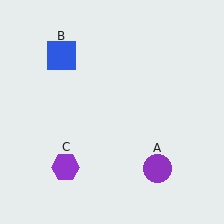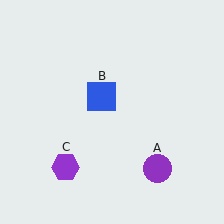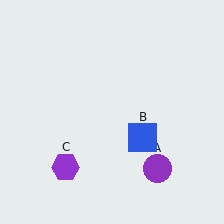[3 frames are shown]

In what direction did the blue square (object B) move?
The blue square (object B) moved down and to the right.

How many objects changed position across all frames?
1 object changed position: blue square (object B).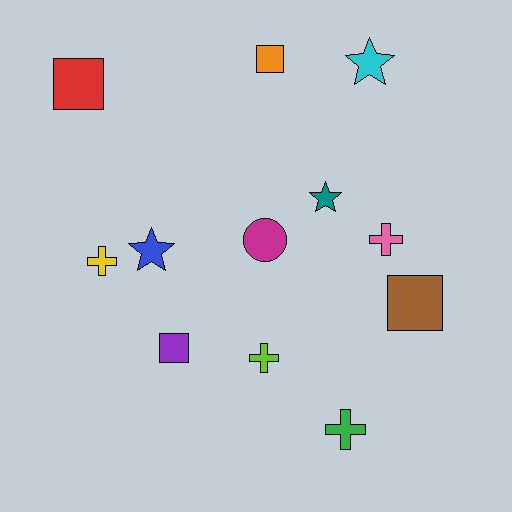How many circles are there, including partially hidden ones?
There is 1 circle.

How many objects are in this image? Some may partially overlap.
There are 12 objects.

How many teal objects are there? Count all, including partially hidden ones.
There is 1 teal object.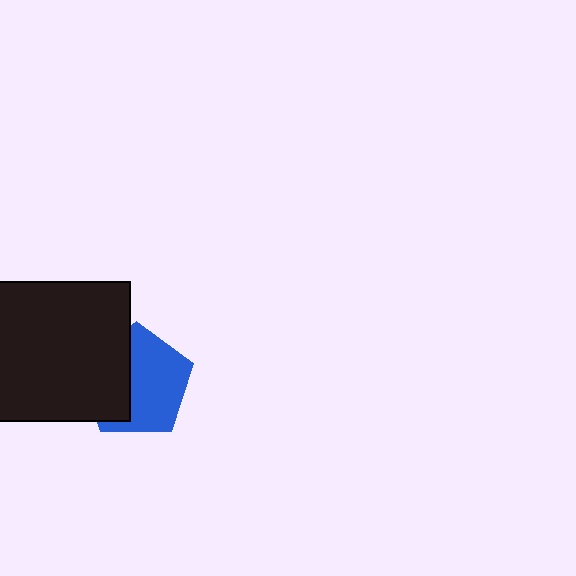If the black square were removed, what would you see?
You would see the complete blue pentagon.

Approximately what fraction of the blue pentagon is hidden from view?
Roughly 41% of the blue pentagon is hidden behind the black square.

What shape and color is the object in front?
The object in front is a black square.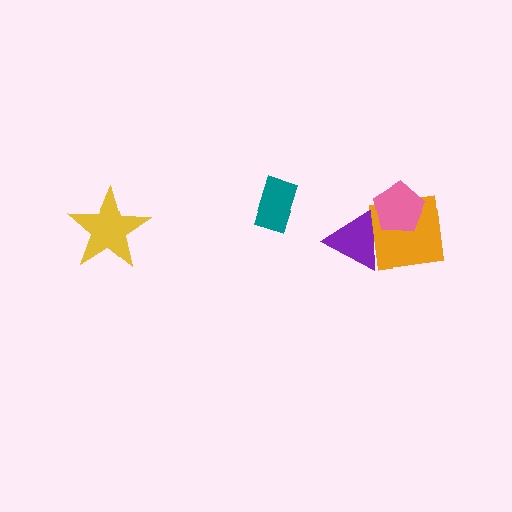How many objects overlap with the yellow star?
0 objects overlap with the yellow star.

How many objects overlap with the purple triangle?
2 objects overlap with the purple triangle.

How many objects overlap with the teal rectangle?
0 objects overlap with the teal rectangle.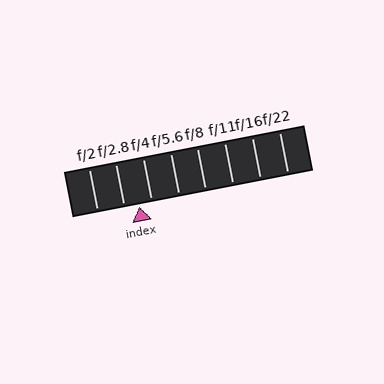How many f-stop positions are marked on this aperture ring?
There are 8 f-stop positions marked.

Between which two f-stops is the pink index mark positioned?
The index mark is between f/2.8 and f/4.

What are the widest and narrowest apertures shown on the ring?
The widest aperture shown is f/2 and the narrowest is f/22.